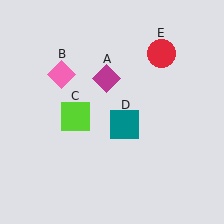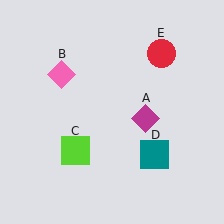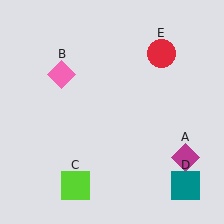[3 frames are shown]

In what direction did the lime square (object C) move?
The lime square (object C) moved down.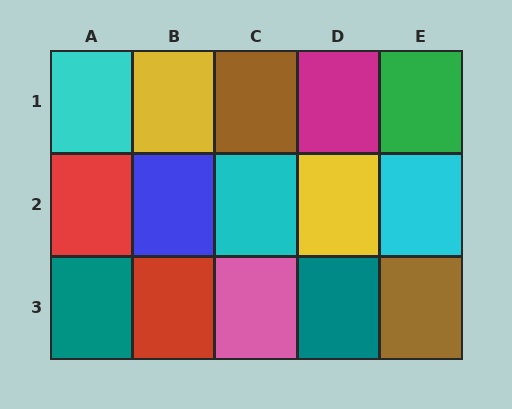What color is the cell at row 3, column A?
Teal.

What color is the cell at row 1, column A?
Cyan.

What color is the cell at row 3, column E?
Brown.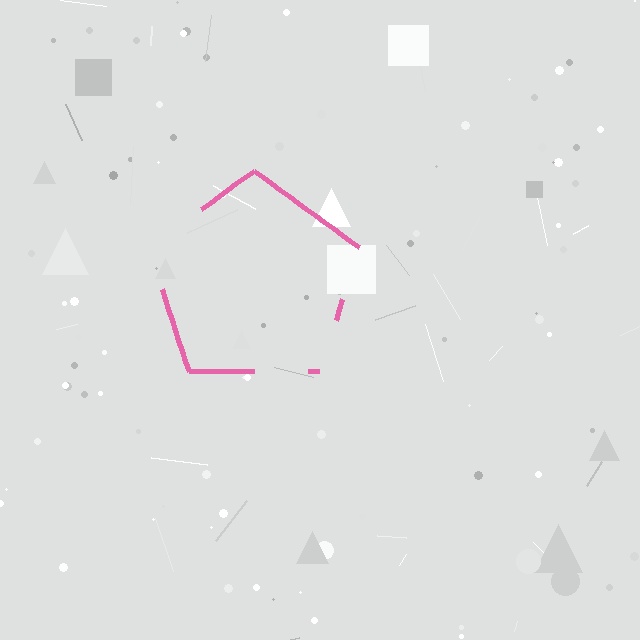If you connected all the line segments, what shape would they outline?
They would outline a pentagon.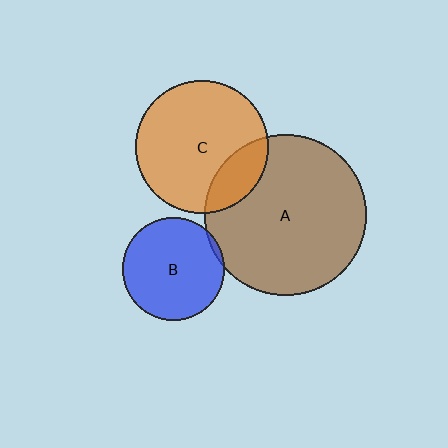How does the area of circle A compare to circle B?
Approximately 2.5 times.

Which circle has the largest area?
Circle A (brown).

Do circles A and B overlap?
Yes.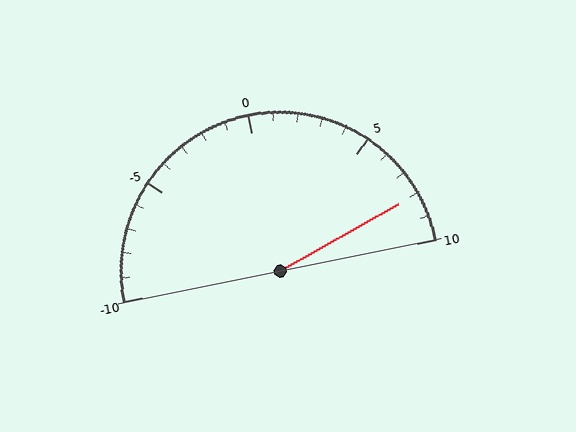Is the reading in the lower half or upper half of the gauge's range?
The reading is in the upper half of the range (-10 to 10).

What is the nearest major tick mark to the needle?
The nearest major tick mark is 10.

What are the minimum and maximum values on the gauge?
The gauge ranges from -10 to 10.